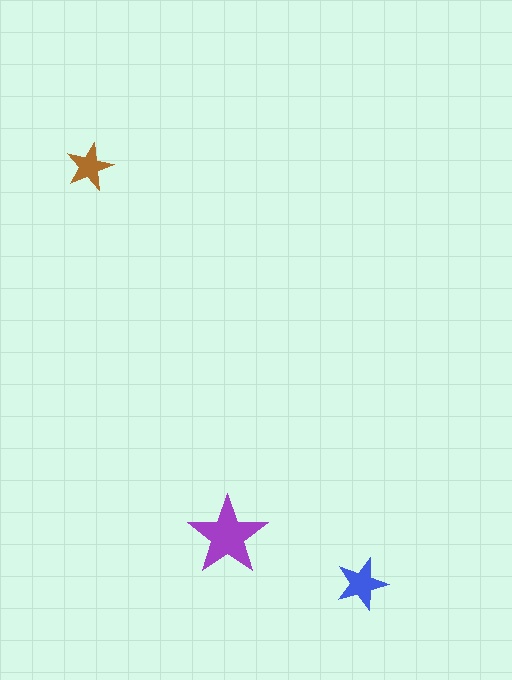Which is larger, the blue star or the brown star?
The blue one.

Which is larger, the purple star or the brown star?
The purple one.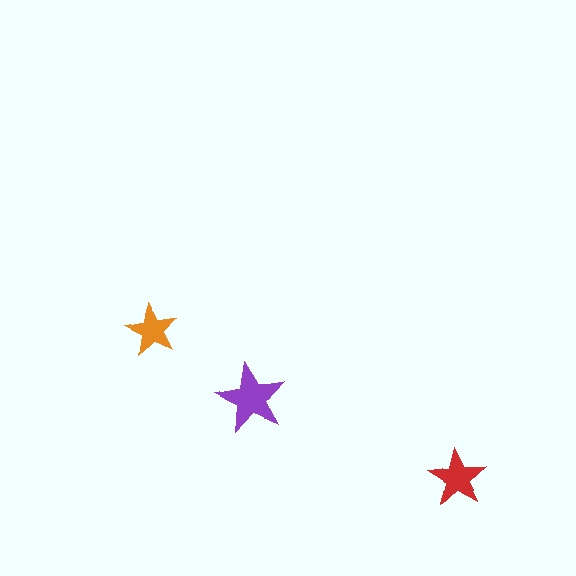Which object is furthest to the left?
The orange star is leftmost.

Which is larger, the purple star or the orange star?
The purple one.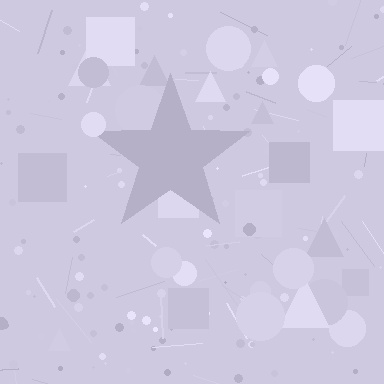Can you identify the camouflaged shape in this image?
The camouflaged shape is a star.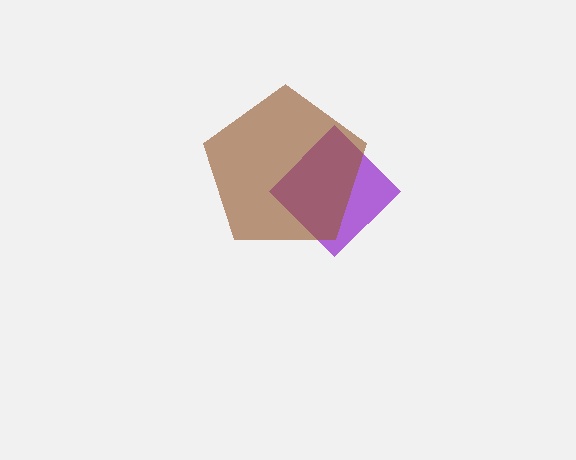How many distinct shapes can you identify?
There are 2 distinct shapes: a purple diamond, a brown pentagon.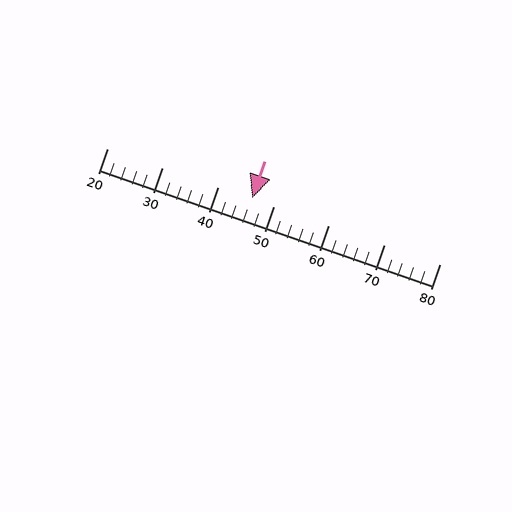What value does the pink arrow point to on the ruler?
The pink arrow points to approximately 46.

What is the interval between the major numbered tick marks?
The major tick marks are spaced 10 units apart.